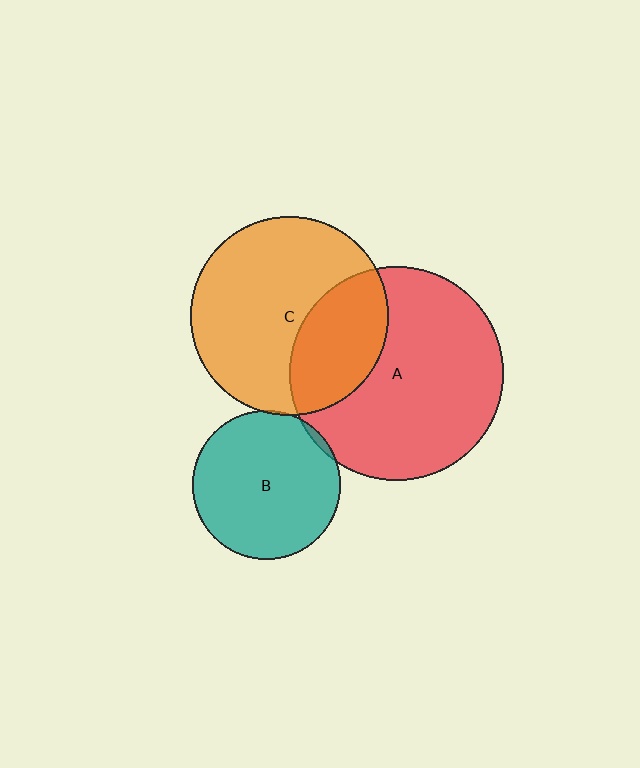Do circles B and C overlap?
Yes.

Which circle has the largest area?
Circle A (red).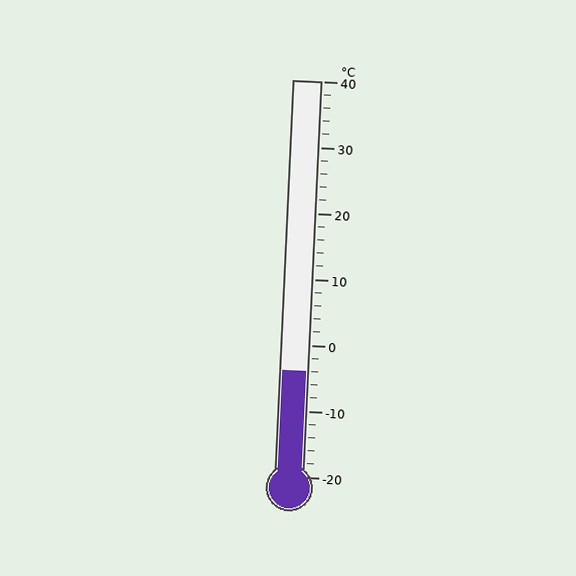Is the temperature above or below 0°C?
The temperature is below 0°C.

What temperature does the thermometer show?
The thermometer shows approximately -4°C.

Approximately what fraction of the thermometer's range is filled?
The thermometer is filled to approximately 25% of its range.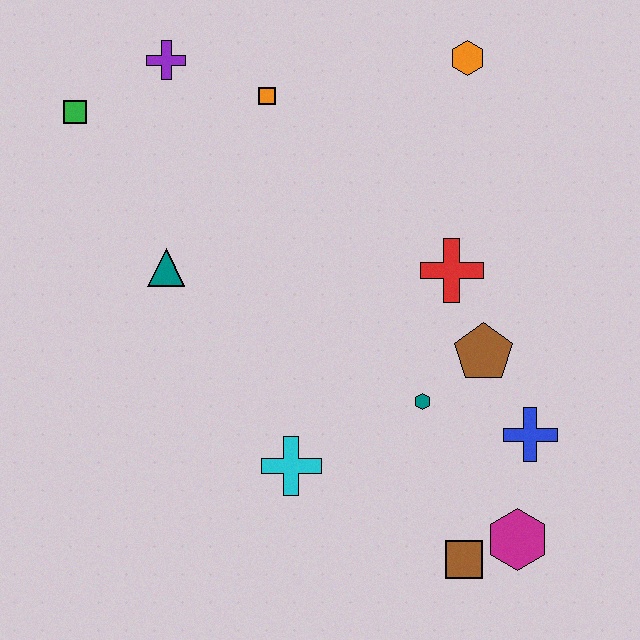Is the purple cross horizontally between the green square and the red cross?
Yes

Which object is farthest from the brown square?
The green square is farthest from the brown square.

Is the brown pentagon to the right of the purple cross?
Yes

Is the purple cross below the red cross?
No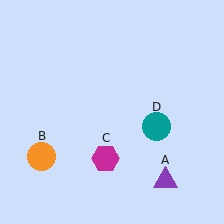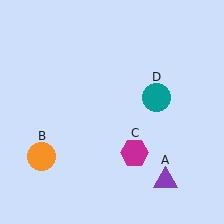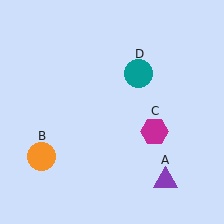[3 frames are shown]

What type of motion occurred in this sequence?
The magenta hexagon (object C), teal circle (object D) rotated counterclockwise around the center of the scene.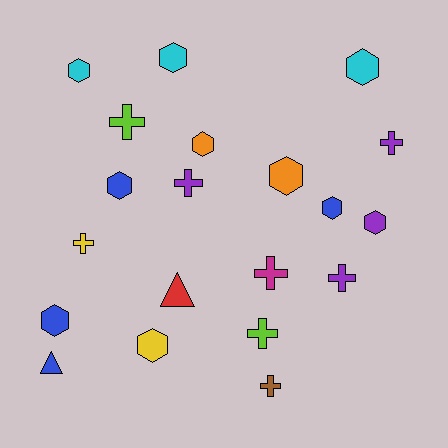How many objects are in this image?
There are 20 objects.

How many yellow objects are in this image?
There are 2 yellow objects.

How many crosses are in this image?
There are 8 crosses.